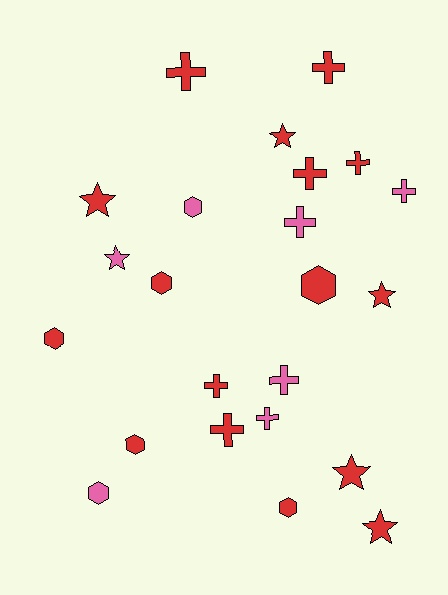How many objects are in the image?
There are 23 objects.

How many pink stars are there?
There is 1 pink star.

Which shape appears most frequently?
Cross, with 10 objects.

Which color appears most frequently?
Red, with 16 objects.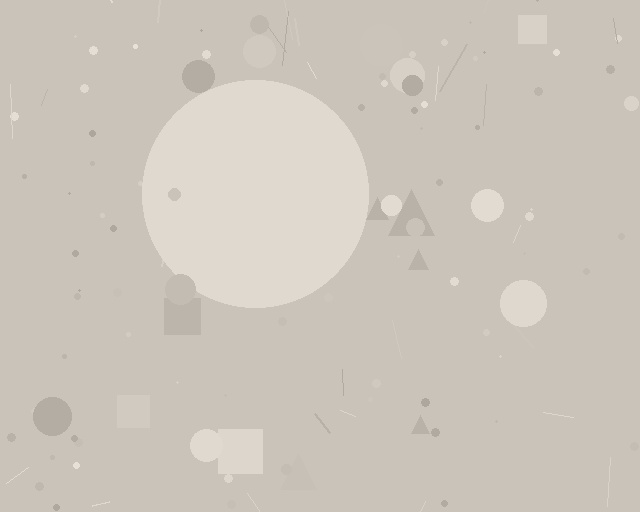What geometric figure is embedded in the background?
A circle is embedded in the background.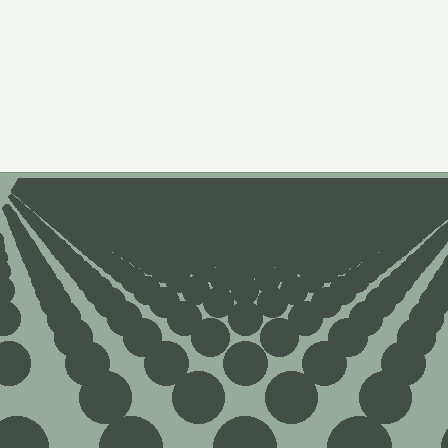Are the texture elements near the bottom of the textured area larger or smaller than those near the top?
Larger. Near the bottom, elements are closer to the viewer and appear at a bigger on-screen size.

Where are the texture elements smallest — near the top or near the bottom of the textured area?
Near the top.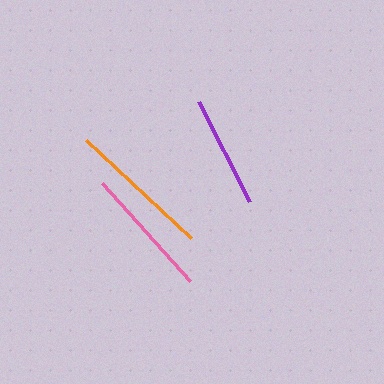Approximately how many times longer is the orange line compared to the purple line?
The orange line is approximately 1.3 times the length of the purple line.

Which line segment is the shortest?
The purple line is the shortest at approximately 113 pixels.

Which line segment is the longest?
The orange line is the longest at approximately 144 pixels.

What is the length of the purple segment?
The purple segment is approximately 113 pixels long.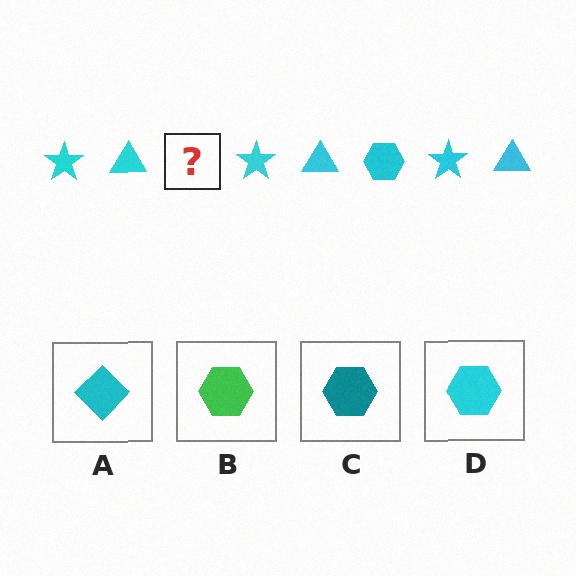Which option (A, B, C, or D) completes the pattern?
D.